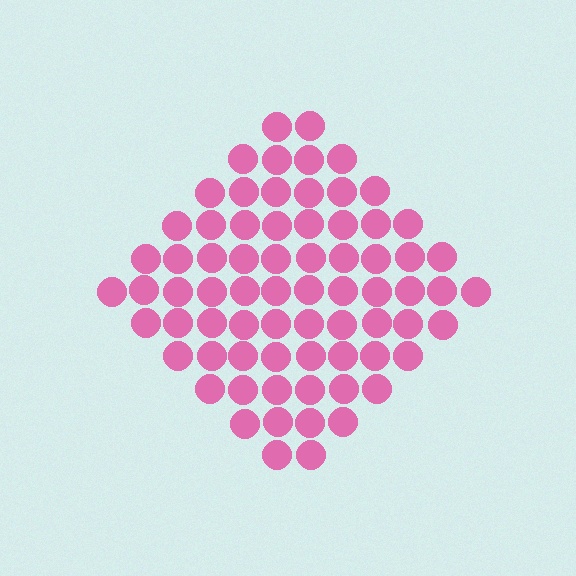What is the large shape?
The large shape is a diamond.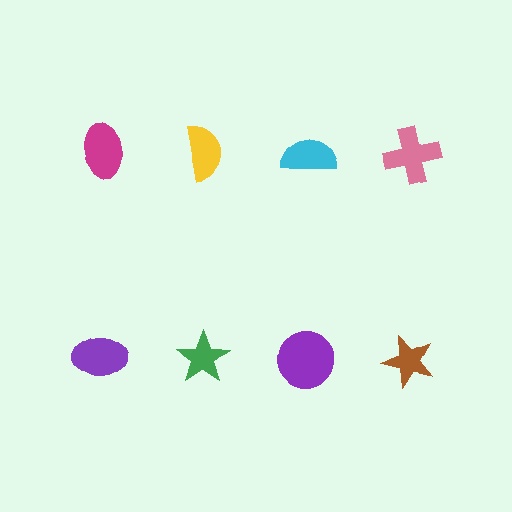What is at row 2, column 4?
A brown star.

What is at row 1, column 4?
A pink cross.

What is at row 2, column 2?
A green star.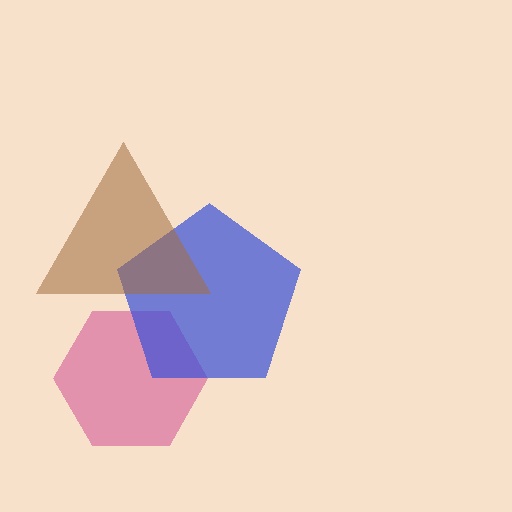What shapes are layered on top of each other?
The layered shapes are: a magenta hexagon, a blue pentagon, a brown triangle.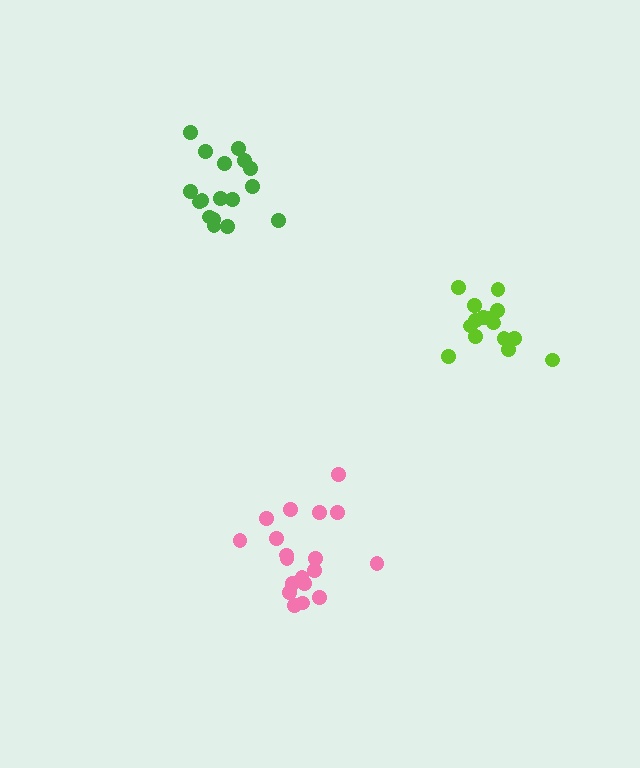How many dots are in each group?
Group 1: 17 dots, Group 2: 19 dots, Group 3: 15 dots (51 total).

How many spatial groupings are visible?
There are 3 spatial groupings.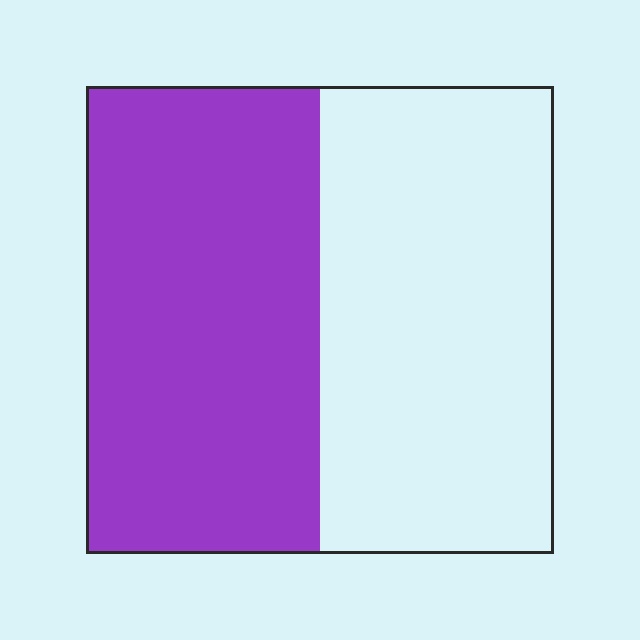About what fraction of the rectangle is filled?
About one half (1/2).